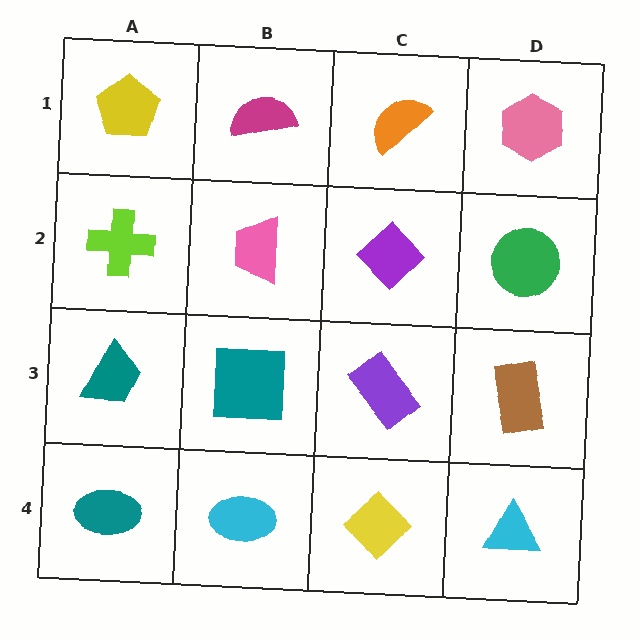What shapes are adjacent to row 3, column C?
A purple diamond (row 2, column C), a yellow diamond (row 4, column C), a teal square (row 3, column B), a brown rectangle (row 3, column D).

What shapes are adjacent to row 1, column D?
A green circle (row 2, column D), an orange semicircle (row 1, column C).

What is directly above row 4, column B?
A teal square.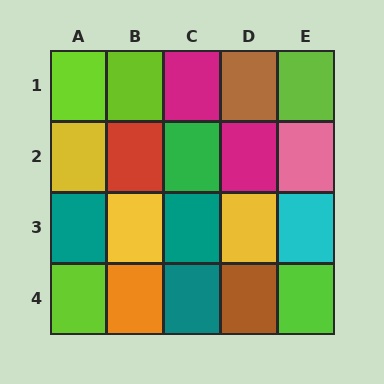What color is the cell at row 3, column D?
Yellow.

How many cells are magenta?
2 cells are magenta.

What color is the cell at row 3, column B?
Yellow.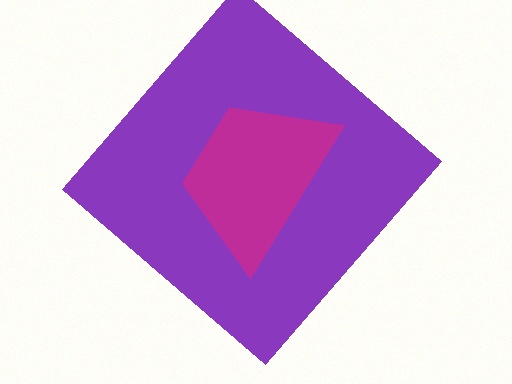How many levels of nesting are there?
2.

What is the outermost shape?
The purple diamond.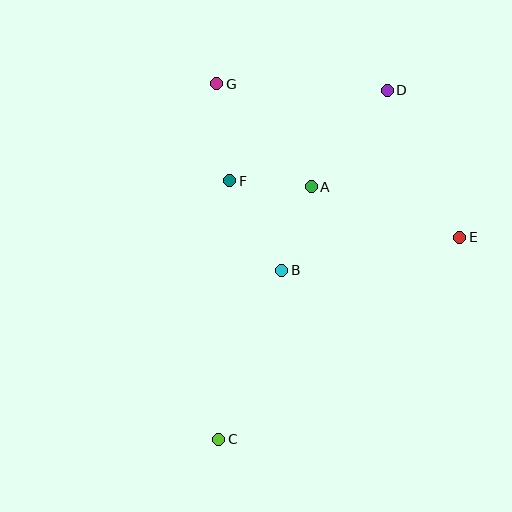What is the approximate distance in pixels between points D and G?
The distance between D and G is approximately 170 pixels.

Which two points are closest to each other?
Points A and F are closest to each other.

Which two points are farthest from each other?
Points C and D are farthest from each other.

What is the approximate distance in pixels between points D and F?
The distance between D and F is approximately 182 pixels.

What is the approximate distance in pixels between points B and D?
The distance between B and D is approximately 209 pixels.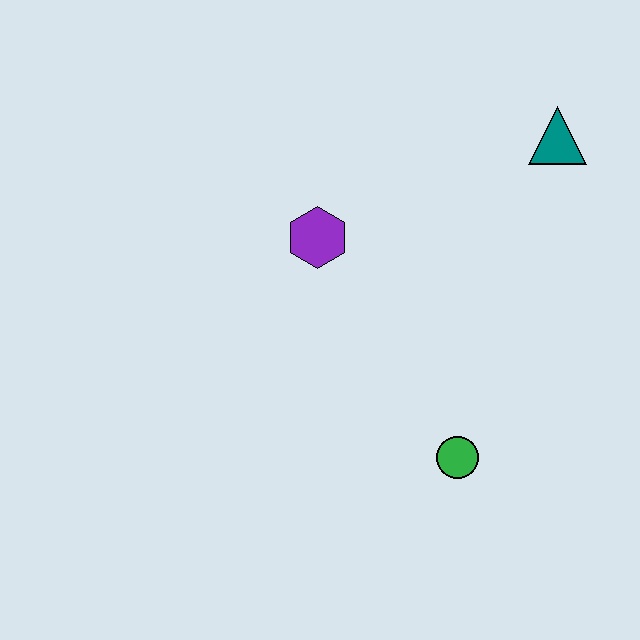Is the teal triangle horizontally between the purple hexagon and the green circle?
No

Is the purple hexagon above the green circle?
Yes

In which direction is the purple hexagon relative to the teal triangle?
The purple hexagon is to the left of the teal triangle.